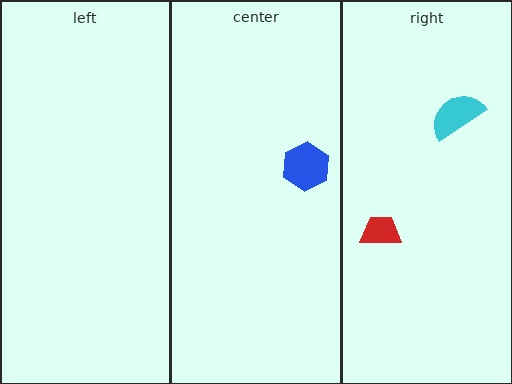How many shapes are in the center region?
1.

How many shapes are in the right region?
2.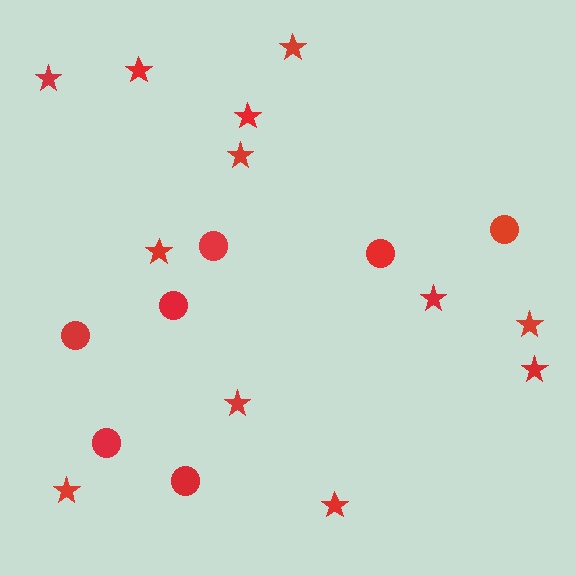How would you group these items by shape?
There are 2 groups: one group of stars (12) and one group of circles (7).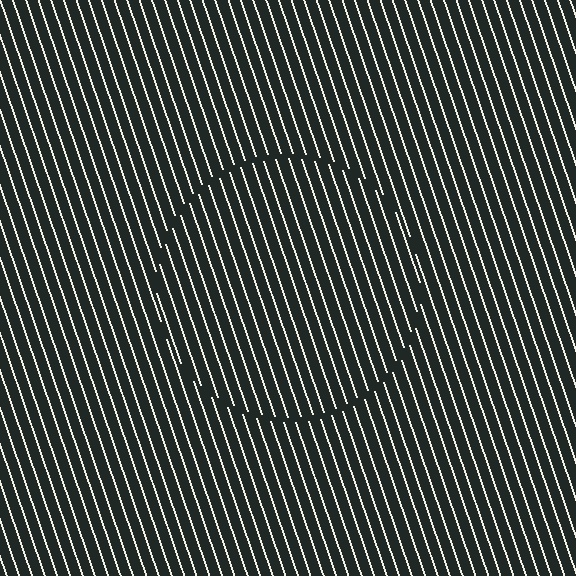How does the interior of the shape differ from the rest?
The interior of the shape contains the same grating, shifted by half a period — the contour is defined by the phase discontinuity where line-ends from the inner and outer gratings abut.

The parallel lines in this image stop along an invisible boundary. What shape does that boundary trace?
An illusory circle. The interior of the shape contains the same grating, shifted by half a period — the contour is defined by the phase discontinuity where line-ends from the inner and outer gratings abut.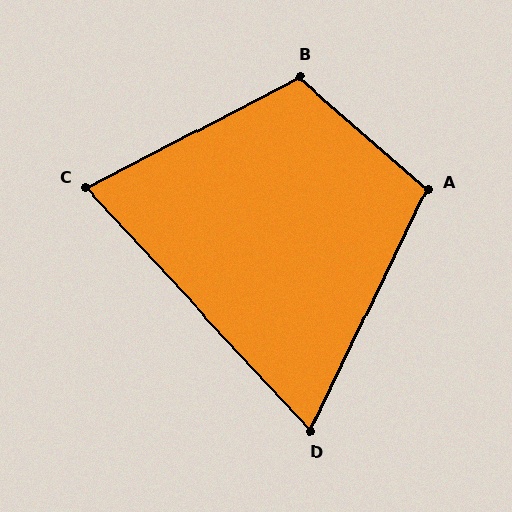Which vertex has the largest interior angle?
B, at approximately 112 degrees.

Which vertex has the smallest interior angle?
D, at approximately 68 degrees.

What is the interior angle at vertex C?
Approximately 75 degrees (acute).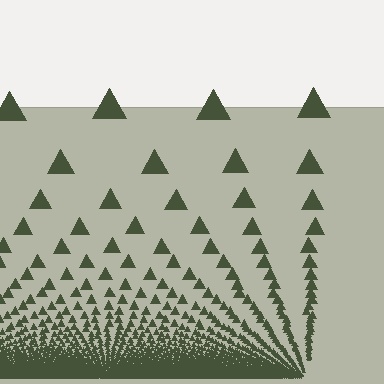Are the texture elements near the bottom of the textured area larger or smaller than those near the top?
Smaller. The gradient is inverted — elements near the bottom are smaller and denser.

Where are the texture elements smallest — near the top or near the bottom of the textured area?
Near the bottom.